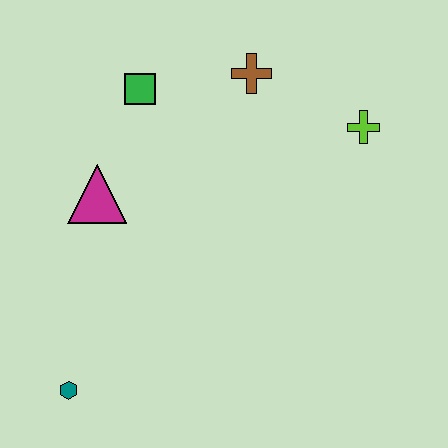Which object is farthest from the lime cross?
The teal hexagon is farthest from the lime cross.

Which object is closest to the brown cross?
The green square is closest to the brown cross.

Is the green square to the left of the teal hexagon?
No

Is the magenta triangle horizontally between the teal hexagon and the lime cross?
Yes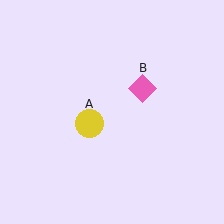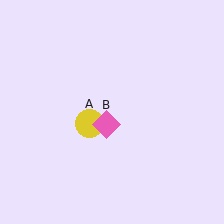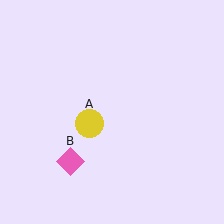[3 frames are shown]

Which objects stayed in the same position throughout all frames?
Yellow circle (object A) remained stationary.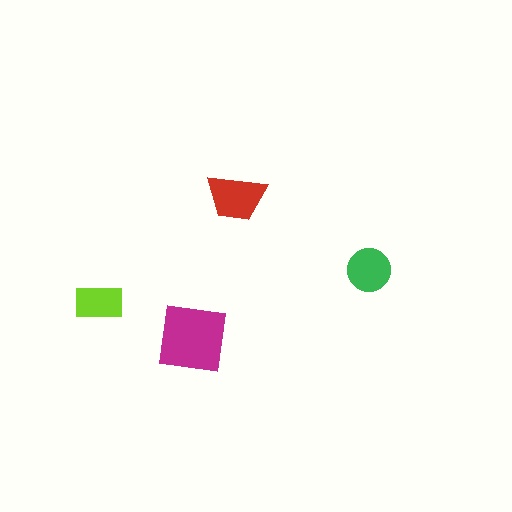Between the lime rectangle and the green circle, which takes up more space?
The green circle.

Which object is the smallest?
The lime rectangle.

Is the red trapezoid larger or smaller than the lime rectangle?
Larger.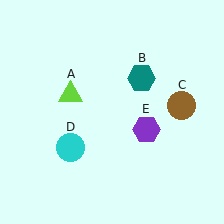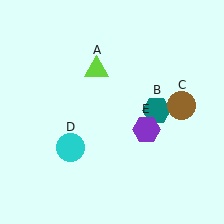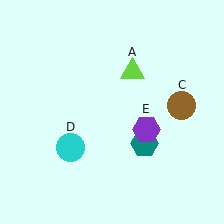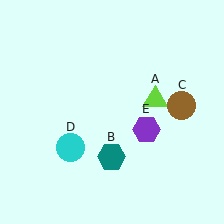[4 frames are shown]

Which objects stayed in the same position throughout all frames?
Brown circle (object C) and cyan circle (object D) and purple hexagon (object E) remained stationary.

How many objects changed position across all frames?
2 objects changed position: lime triangle (object A), teal hexagon (object B).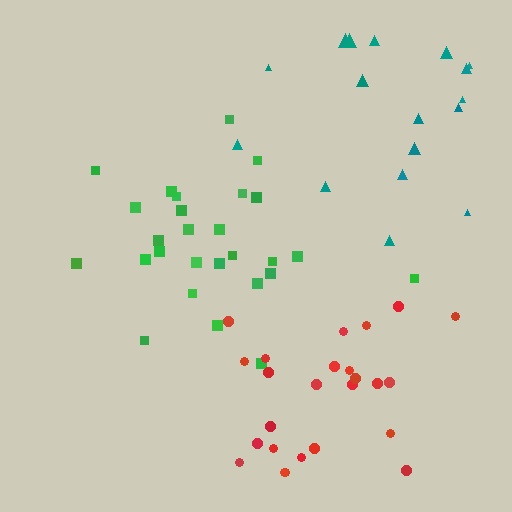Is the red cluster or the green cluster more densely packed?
Red.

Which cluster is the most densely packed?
Red.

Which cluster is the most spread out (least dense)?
Teal.